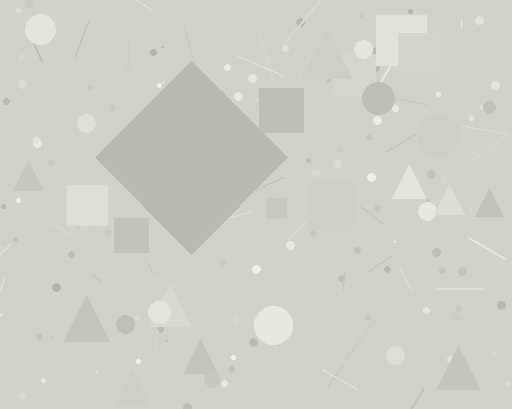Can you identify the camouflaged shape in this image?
The camouflaged shape is a diamond.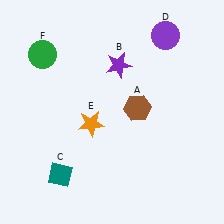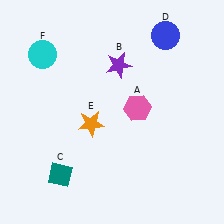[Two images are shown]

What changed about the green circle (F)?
In Image 1, F is green. In Image 2, it changed to cyan.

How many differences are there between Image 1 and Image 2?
There are 3 differences between the two images.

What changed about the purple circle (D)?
In Image 1, D is purple. In Image 2, it changed to blue.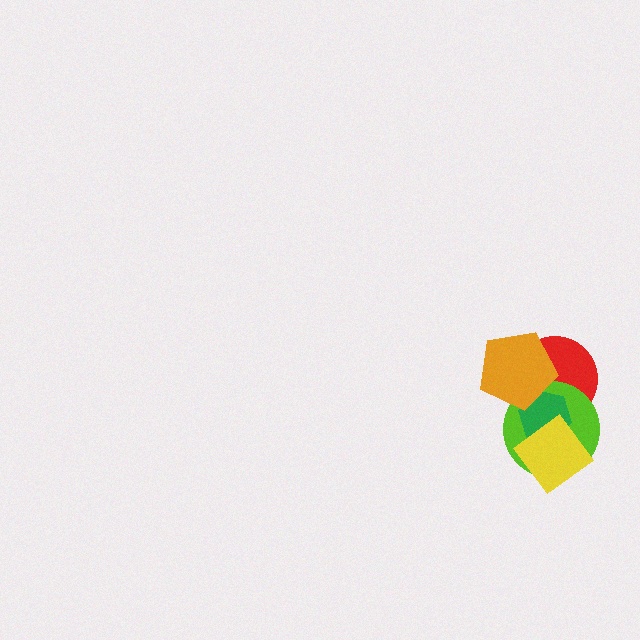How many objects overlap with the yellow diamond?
2 objects overlap with the yellow diamond.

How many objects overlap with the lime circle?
4 objects overlap with the lime circle.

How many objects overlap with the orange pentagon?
3 objects overlap with the orange pentagon.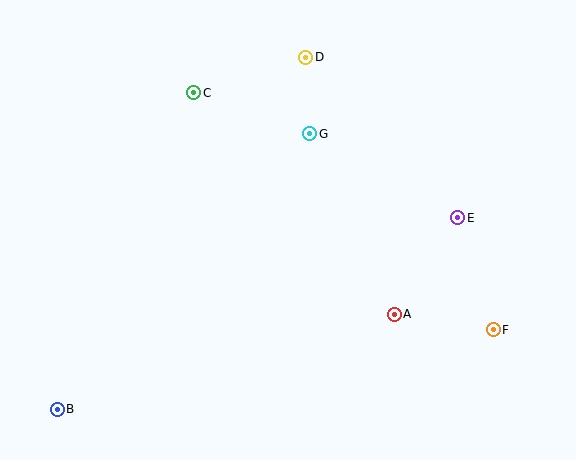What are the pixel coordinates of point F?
Point F is at (493, 330).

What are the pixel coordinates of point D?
Point D is at (306, 57).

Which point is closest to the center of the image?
Point G at (310, 134) is closest to the center.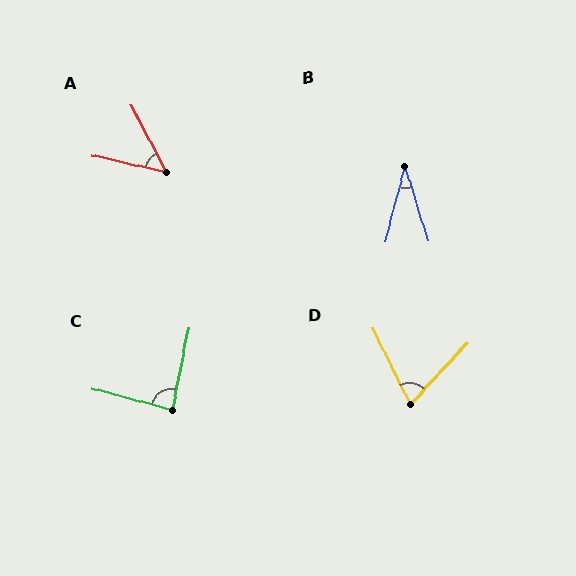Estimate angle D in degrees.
Approximately 69 degrees.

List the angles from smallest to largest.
B (32°), A (49°), D (69°), C (86°).